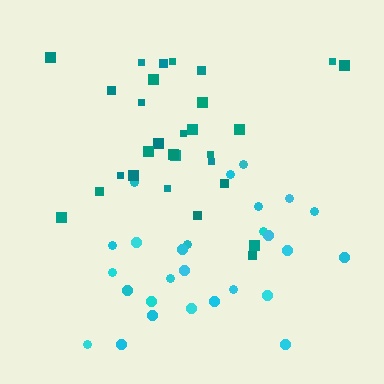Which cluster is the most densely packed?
Cyan.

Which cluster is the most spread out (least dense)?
Teal.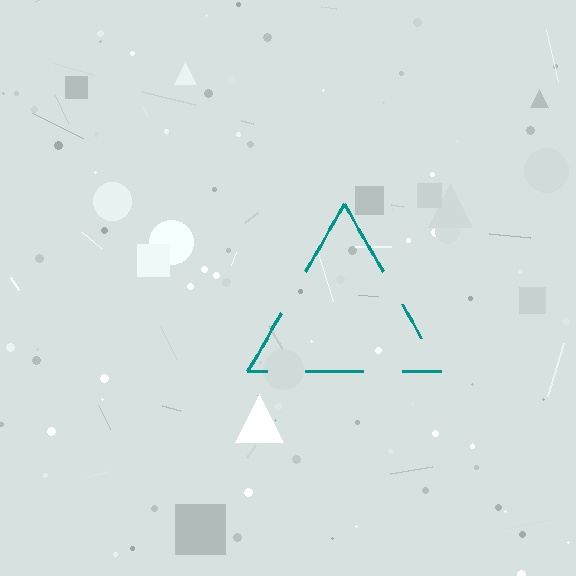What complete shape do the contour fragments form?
The contour fragments form a triangle.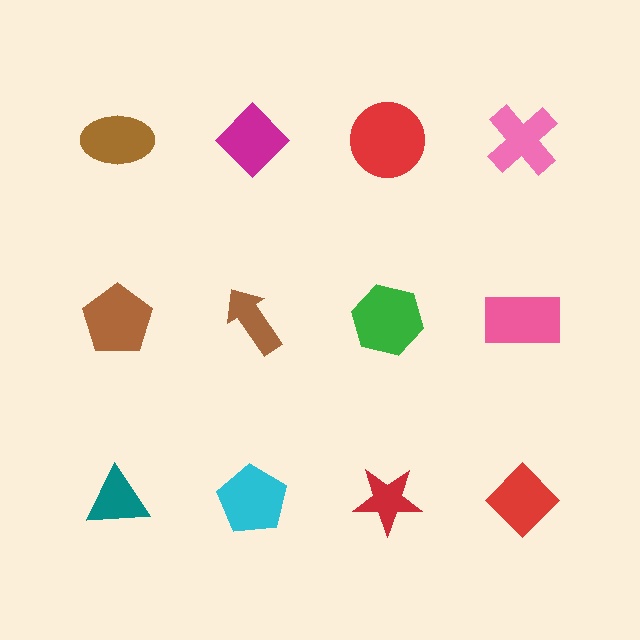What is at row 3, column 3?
A red star.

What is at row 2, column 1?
A brown pentagon.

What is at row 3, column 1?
A teal triangle.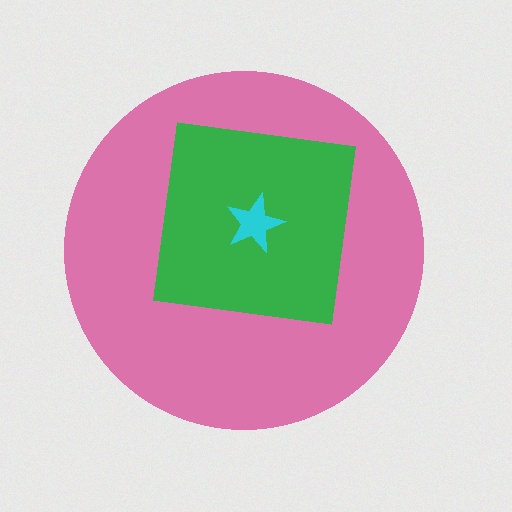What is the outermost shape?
The pink circle.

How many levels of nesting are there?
3.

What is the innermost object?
The cyan star.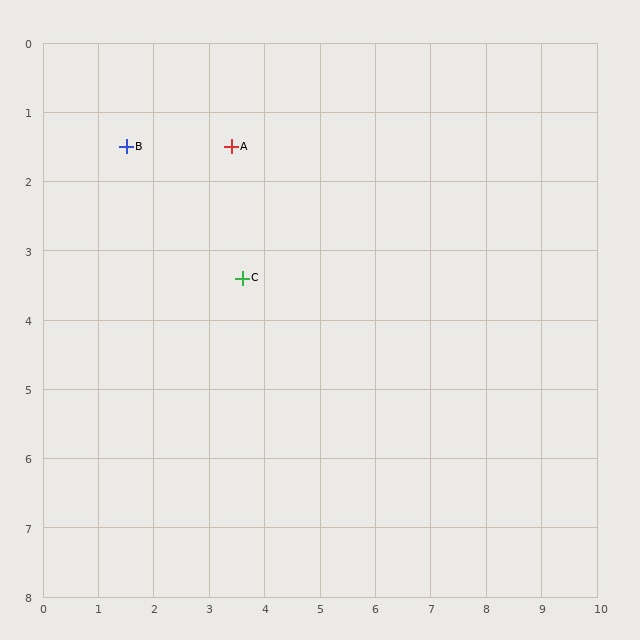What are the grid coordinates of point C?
Point C is at approximately (3.6, 3.4).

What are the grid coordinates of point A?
Point A is at approximately (3.4, 1.5).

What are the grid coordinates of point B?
Point B is at approximately (1.5, 1.5).